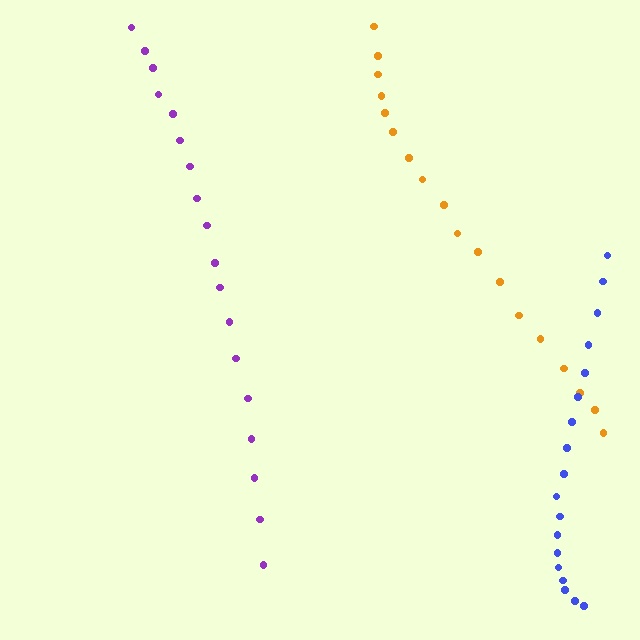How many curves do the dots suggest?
There are 3 distinct paths.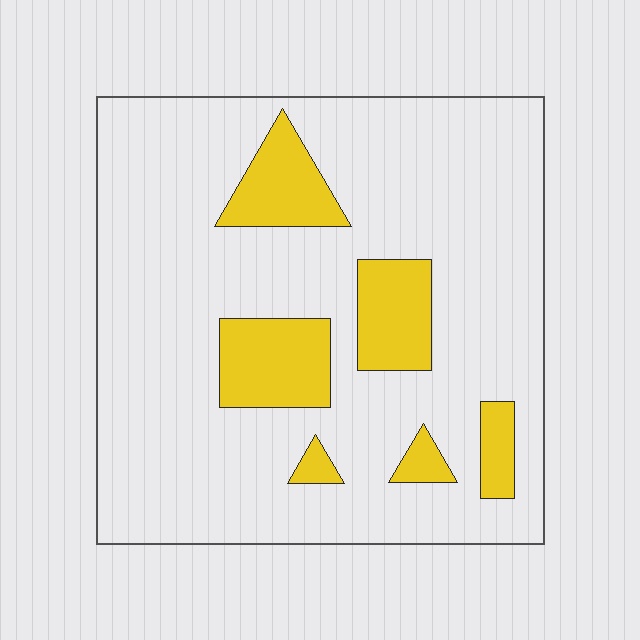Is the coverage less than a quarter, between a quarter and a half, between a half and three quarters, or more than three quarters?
Less than a quarter.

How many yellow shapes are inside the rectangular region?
6.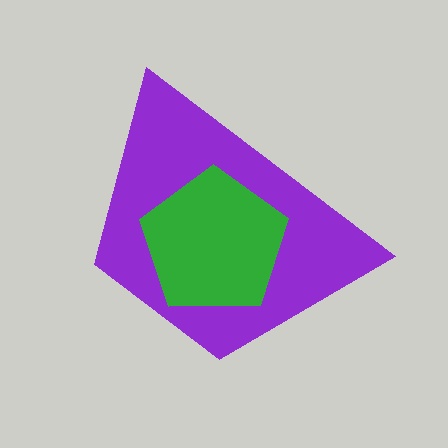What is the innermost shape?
The green pentagon.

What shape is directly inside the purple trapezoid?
The green pentagon.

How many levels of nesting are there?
2.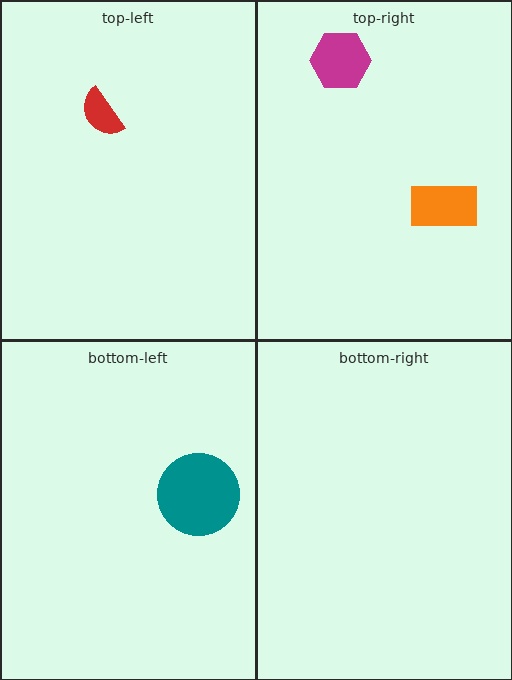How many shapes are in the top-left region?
1.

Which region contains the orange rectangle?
The top-right region.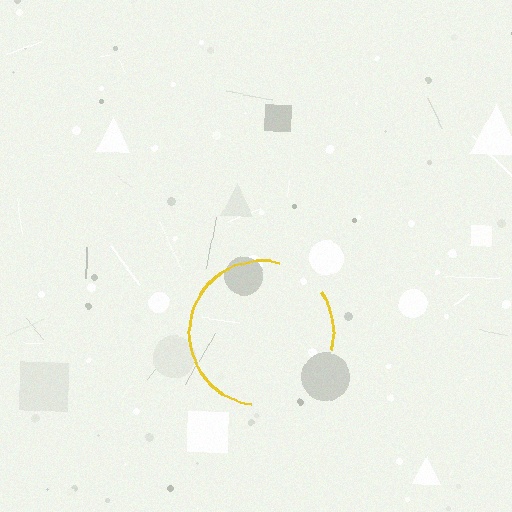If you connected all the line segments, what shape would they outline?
They would outline a circle.